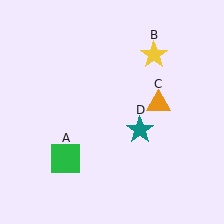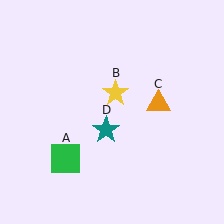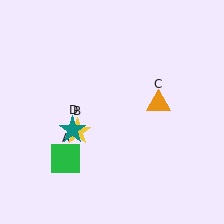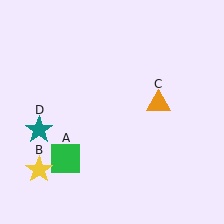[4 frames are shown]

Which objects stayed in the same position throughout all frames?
Green square (object A) and orange triangle (object C) remained stationary.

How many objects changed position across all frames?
2 objects changed position: yellow star (object B), teal star (object D).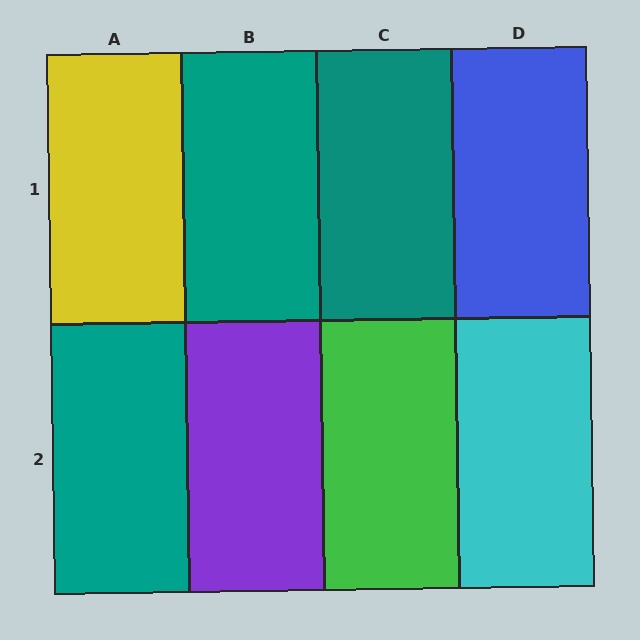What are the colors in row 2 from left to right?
Teal, purple, green, cyan.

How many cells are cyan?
1 cell is cyan.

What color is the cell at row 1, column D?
Blue.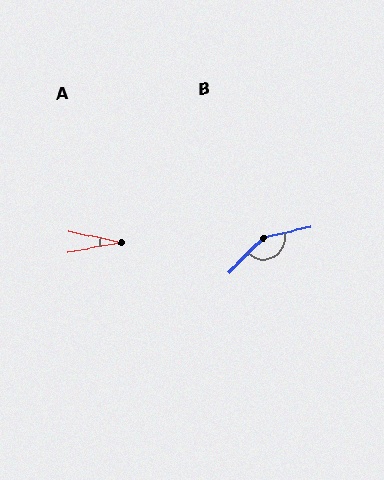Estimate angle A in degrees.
Approximately 23 degrees.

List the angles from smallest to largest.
A (23°), B (148°).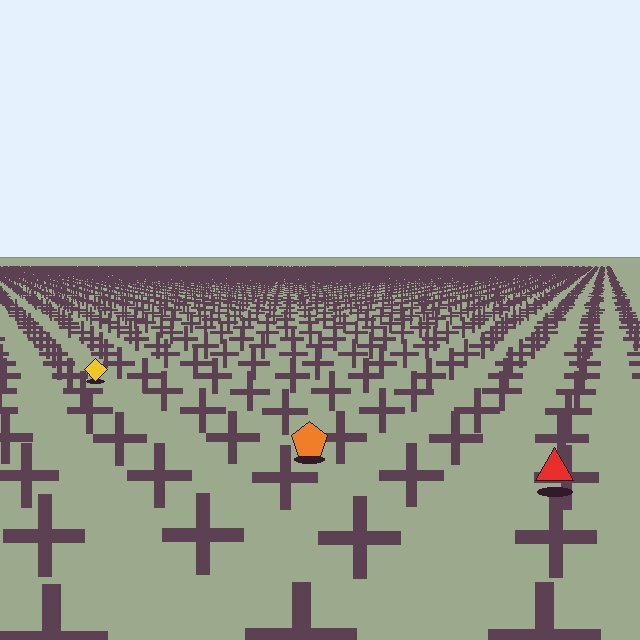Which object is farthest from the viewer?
The yellow diamond is farthest from the viewer. It appears smaller and the ground texture around it is denser.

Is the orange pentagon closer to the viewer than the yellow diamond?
Yes. The orange pentagon is closer — you can tell from the texture gradient: the ground texture is coarser near it.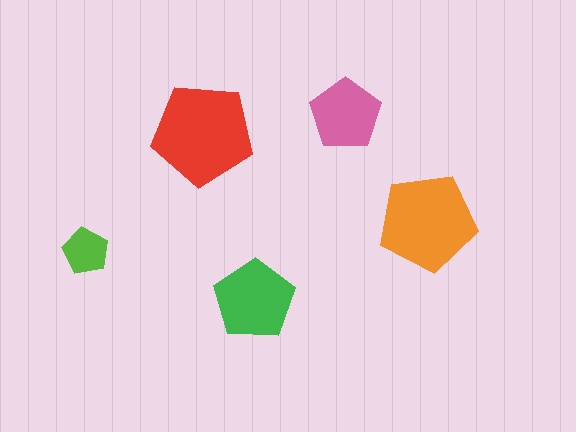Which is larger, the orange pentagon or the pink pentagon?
The orange one.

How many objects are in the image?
There are 5 objects in the image.